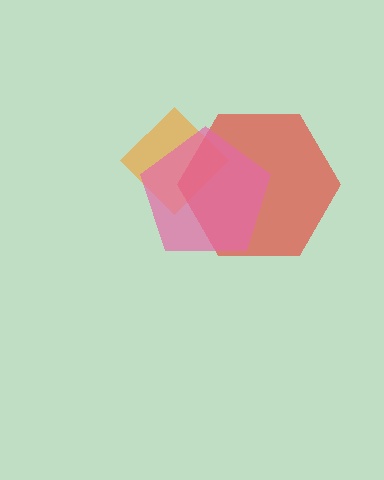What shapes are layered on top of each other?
The layered shapes are: an orange diamond, a red hexagon, a pink pentagon.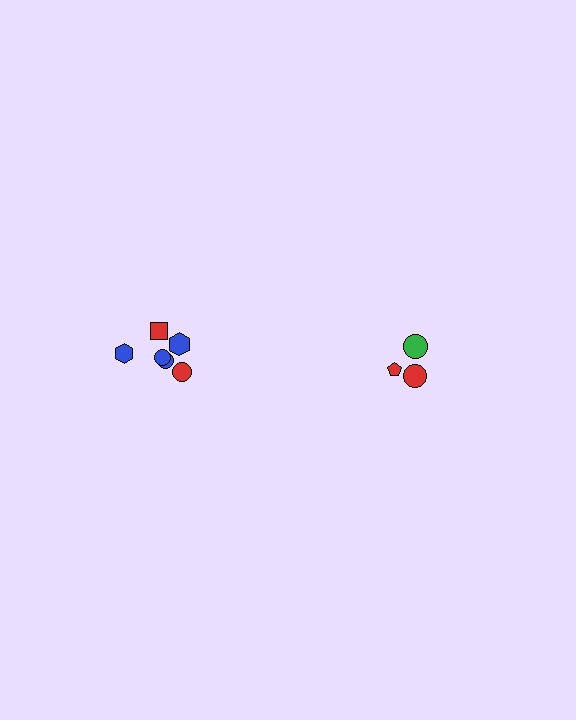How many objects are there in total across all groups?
There are 9 objects.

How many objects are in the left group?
There are 6 objects.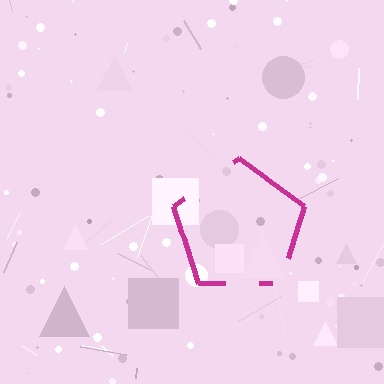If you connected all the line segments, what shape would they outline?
They would outline a pentagon.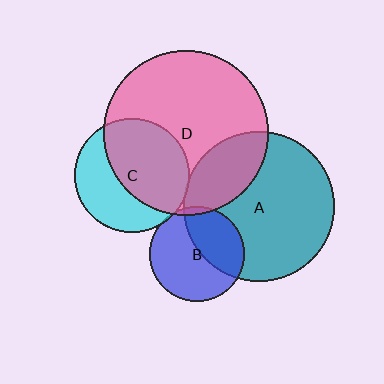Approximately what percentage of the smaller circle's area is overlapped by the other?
Approximately 60%.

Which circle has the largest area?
Circle D (pink).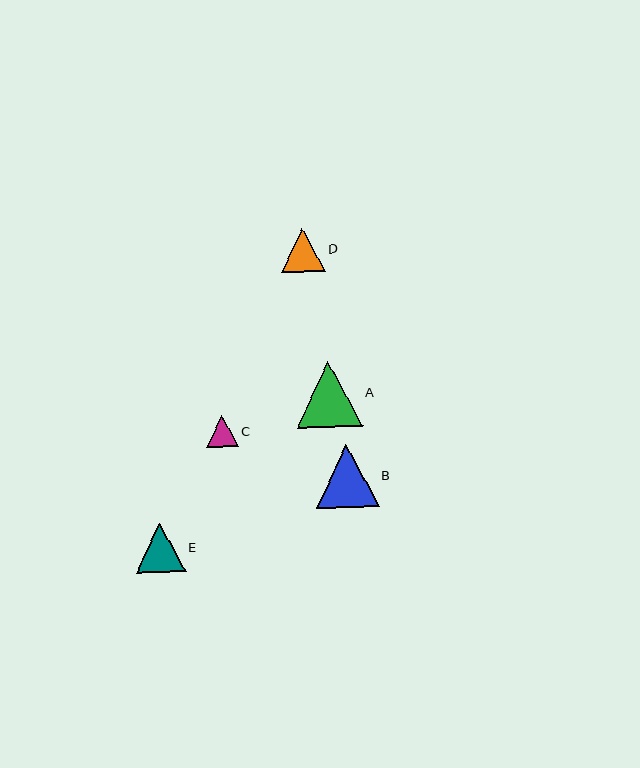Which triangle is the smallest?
Triangle C is the smallest with a size of approximately 32 pixels.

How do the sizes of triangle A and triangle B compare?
Triangle A and triangle B are approximately the same size.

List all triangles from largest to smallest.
From largest to smallest: A, B, E, D, C.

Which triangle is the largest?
Triangle A is the largest with a size of approximately 66 pixels.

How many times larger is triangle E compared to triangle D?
Triangle E is approximately 1.1 times the size of triangle D.